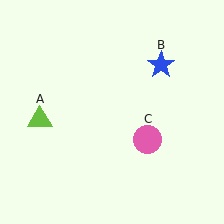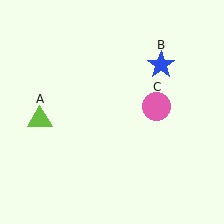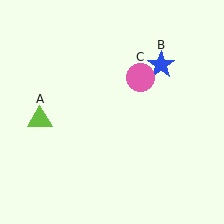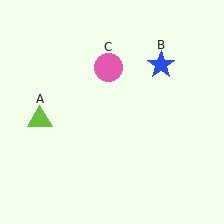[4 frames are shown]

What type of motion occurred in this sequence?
The pink circle (object C) rotated counterclockwise around the center of the scene.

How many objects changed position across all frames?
1 object changed position: pink circle (object C).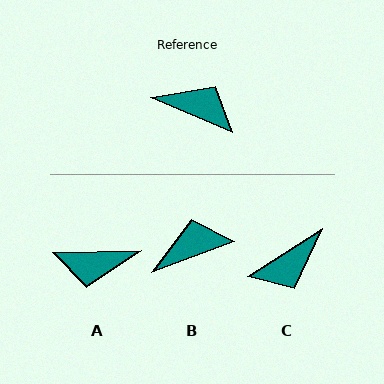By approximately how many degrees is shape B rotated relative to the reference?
Approximately 43 degrees counter-clockwise.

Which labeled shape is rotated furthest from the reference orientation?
A, about 156 degrees away.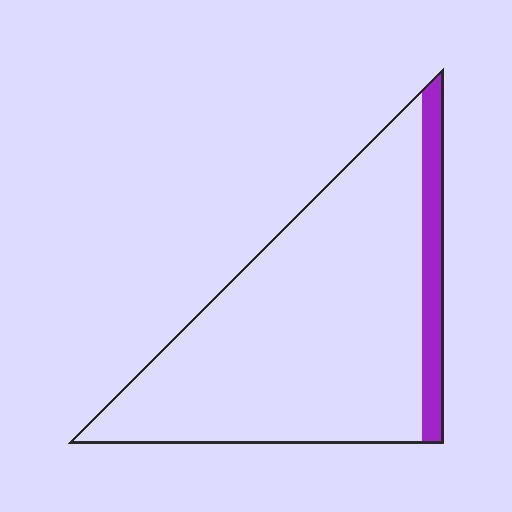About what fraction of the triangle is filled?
About one eighth (1/8).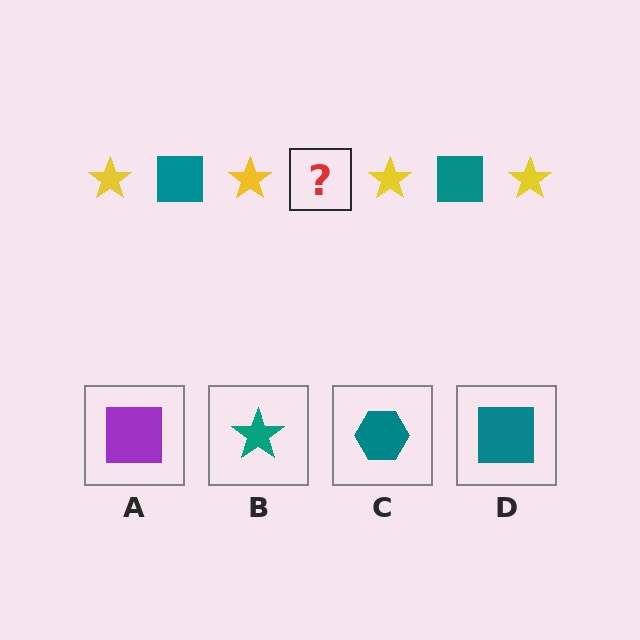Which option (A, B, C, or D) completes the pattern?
D.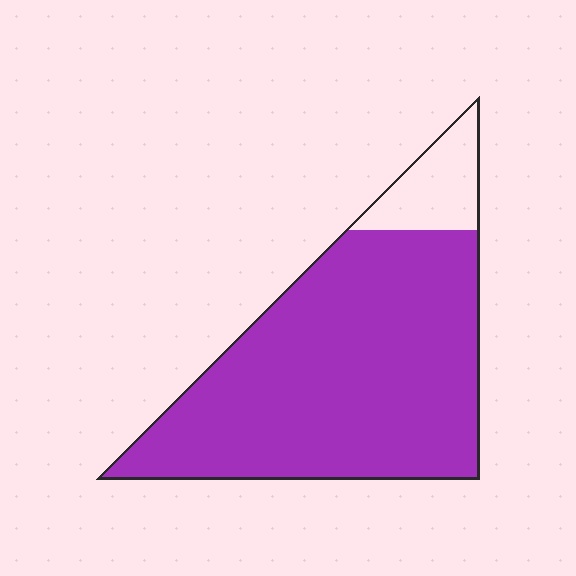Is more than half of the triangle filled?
Yes.